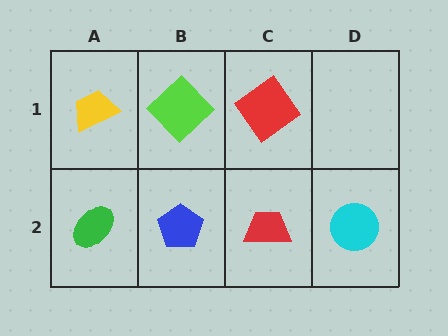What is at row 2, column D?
A cyan circle.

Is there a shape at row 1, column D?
No, that cell is empty.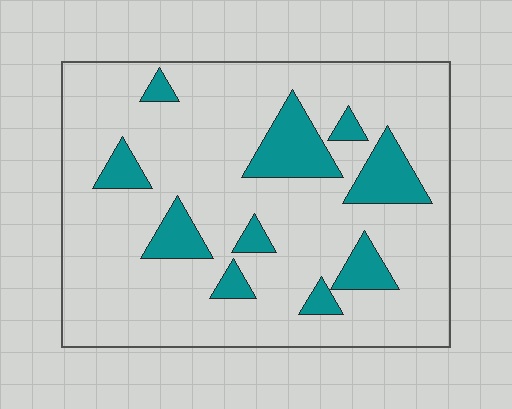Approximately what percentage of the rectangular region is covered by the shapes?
Approximately 15%.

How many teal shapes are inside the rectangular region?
10.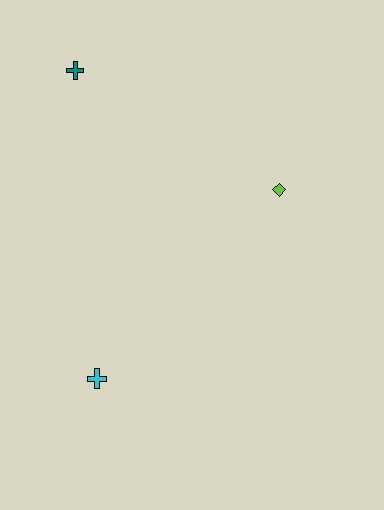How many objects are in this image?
There are 3 objects.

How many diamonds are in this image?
There is 1 diamond.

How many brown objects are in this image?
There are no brown objects.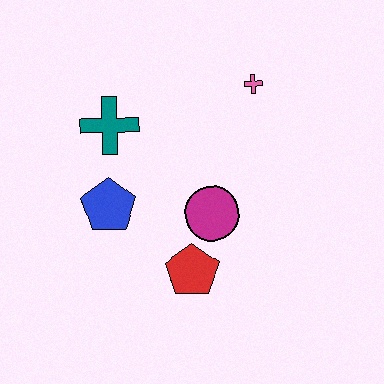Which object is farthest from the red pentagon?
The pink cross is farthest from the red pentagon.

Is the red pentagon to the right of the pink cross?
No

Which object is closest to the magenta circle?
The red pentagon is closest to the magenta circle.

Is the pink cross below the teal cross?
No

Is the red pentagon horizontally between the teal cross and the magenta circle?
Yes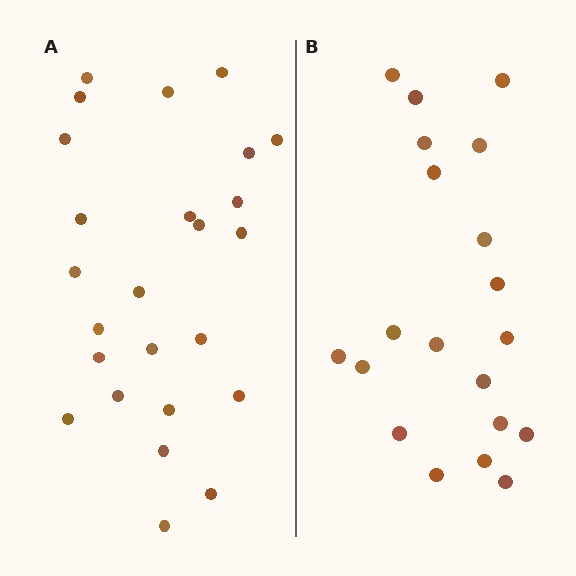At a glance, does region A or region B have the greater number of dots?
Region A (the left region) has more dots.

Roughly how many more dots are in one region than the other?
Region A has about 5 more dots than region B.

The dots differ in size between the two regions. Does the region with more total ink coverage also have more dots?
No. Region B has more total ink coverage because its dots are larger, but region A actually contains more individual dots. Total area can be misleading — the number of items is what matters here.